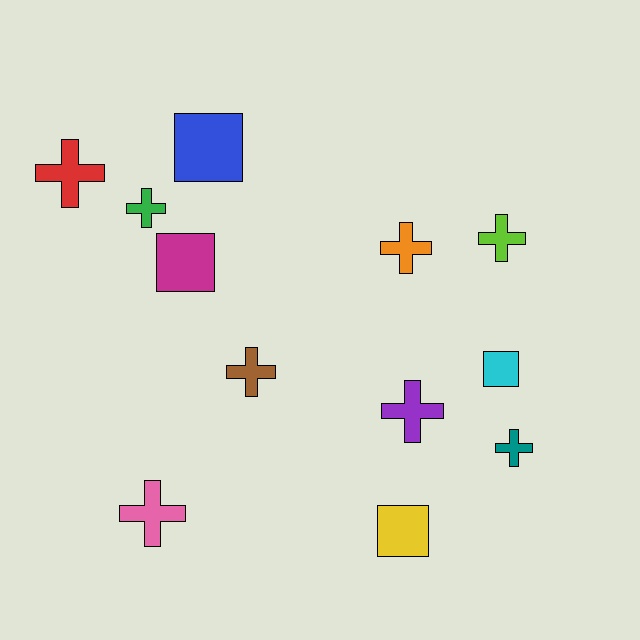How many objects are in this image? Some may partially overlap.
There are 12 objects.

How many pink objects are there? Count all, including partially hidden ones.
There is 1 pink object.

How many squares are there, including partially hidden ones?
There are 4 squares.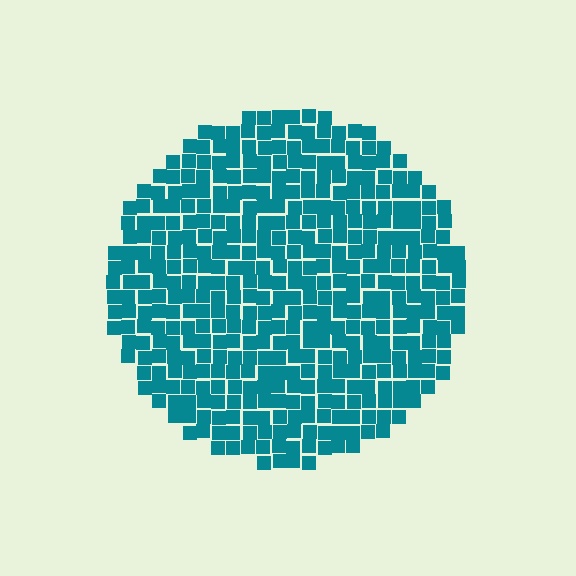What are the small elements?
The small elements are squares.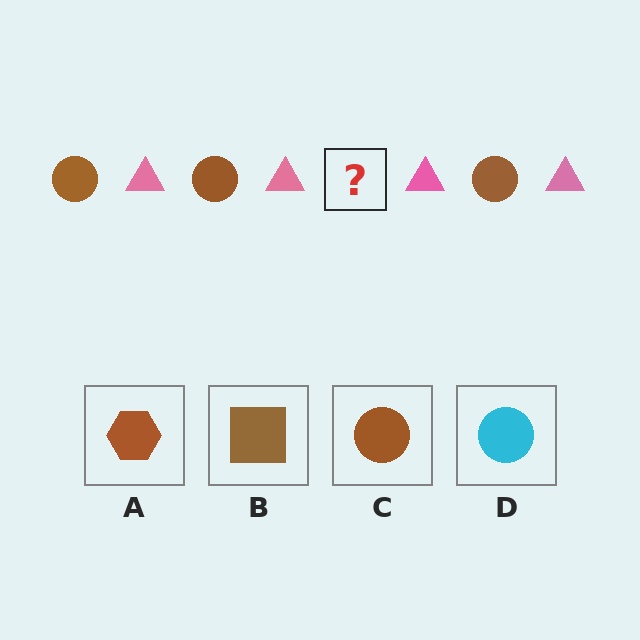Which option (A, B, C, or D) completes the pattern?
C.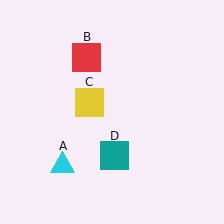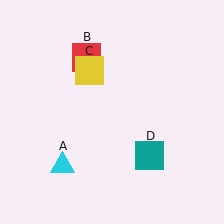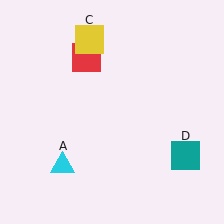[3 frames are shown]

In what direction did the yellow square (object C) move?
The yellow square (object C) moved up.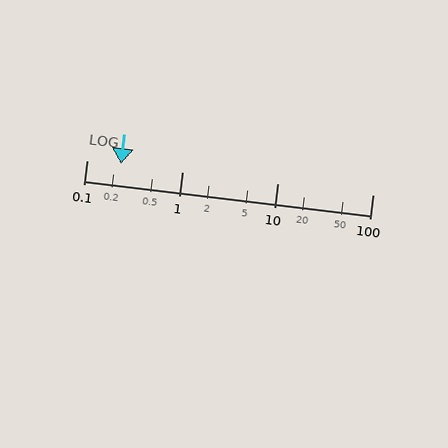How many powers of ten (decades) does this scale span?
The scale spans 3 decades, from 0.1 to 100.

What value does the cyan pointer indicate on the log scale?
The pointer indicates approximately 0.23.